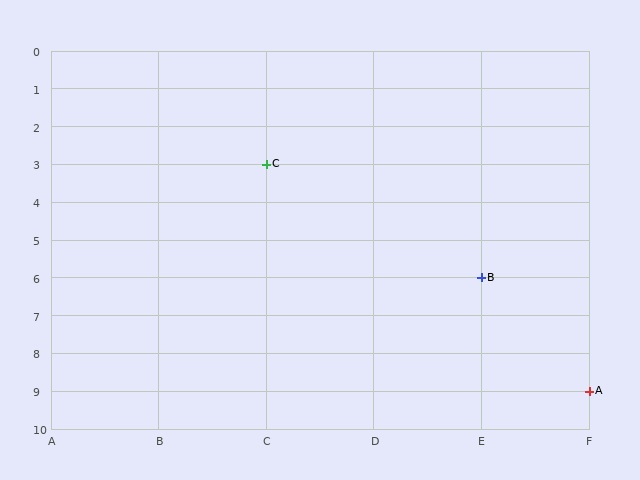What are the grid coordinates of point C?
Point C is at grid coordinates (C, 3).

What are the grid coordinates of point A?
Point A is at grid coordinates (F, 9).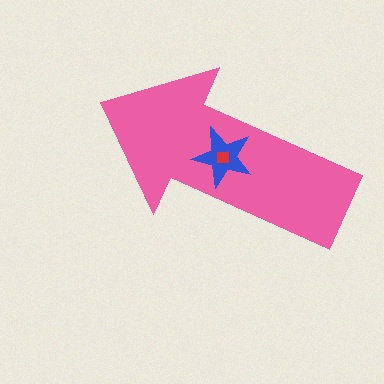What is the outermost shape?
The pink arrow.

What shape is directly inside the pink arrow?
The blue star.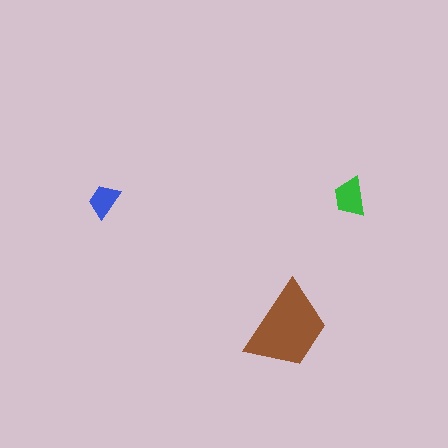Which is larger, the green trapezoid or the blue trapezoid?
The green one.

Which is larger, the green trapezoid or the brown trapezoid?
The brown one.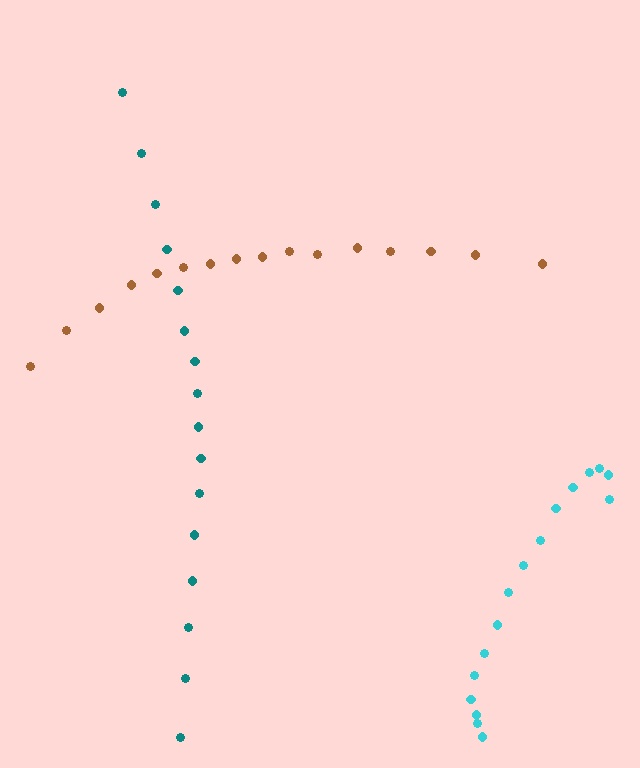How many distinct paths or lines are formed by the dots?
There are 3 distinct paths.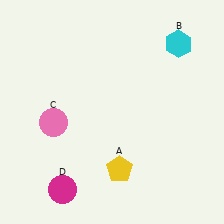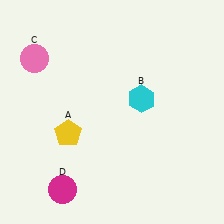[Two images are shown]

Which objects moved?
The objects that moved are: the yellow pentagon (A), the cyan hexagon (B), the pink circle (C).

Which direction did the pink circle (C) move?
The pink circle (C) moved up.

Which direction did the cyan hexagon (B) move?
The cyan hexagon (B) moved down.